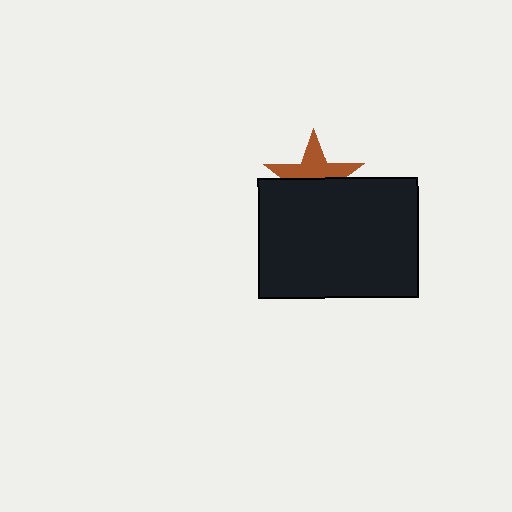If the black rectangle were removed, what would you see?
You would see the complete brown star.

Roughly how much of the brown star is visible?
About half of it is visible (roughly 49%).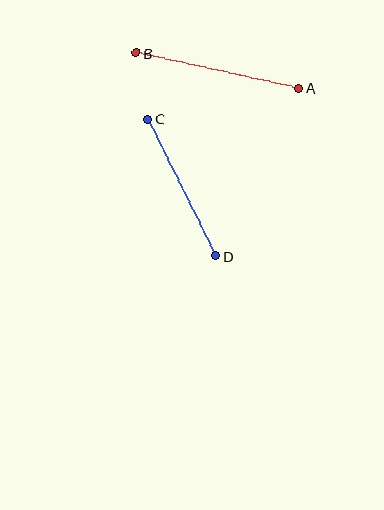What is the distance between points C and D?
The distance is approximately 153 pixels.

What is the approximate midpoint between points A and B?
The midpoint is at approximately (217, 71) pixels.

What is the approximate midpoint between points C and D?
The midpoint is at approximately (182, 188) pixels.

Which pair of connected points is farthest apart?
Points A and B are farthest apart.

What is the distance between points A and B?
The distance is approximately 166 pixels.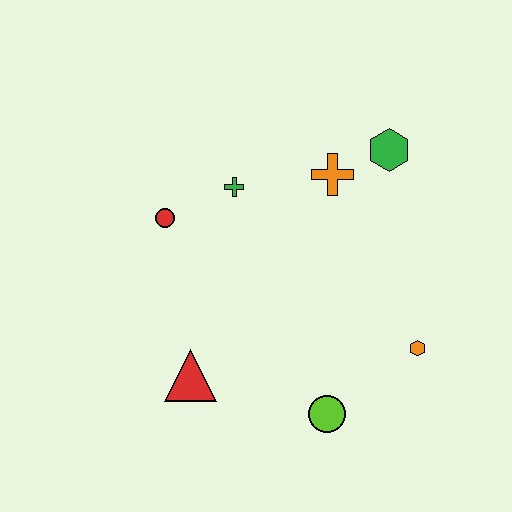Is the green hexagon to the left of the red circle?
No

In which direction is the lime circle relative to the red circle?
The lime circle is below the red circle.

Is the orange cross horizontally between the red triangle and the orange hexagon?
Yes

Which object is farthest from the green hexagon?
The red triangle is farthest from the green hexagon.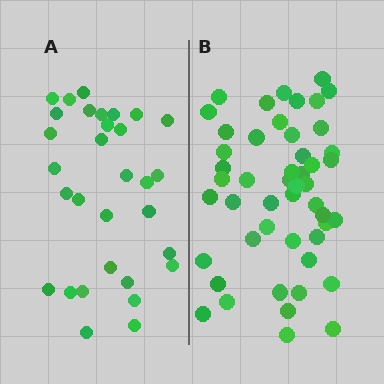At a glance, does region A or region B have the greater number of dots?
Region B (the right region) has more dots.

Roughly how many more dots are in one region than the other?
Region B has approximately 20 more dots than region A.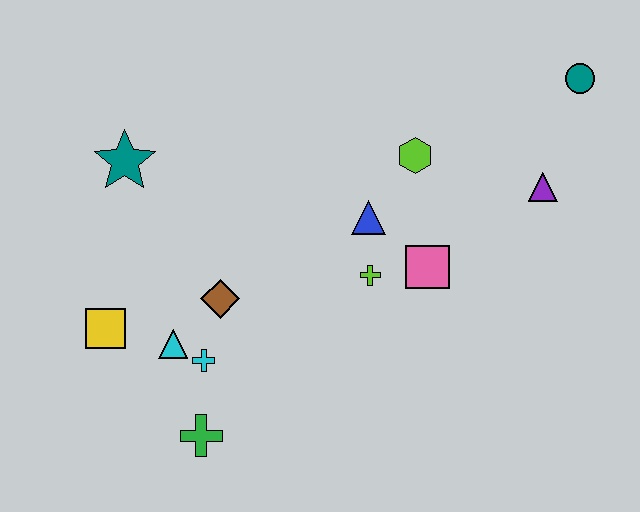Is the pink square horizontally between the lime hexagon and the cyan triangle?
No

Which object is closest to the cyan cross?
The cyan triangle is closest to the cyan cross.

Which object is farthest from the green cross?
The teal circle is farthest from the green cross.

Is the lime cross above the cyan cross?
Yes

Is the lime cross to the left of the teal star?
No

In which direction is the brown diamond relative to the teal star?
The brown diamond is below the teal star.